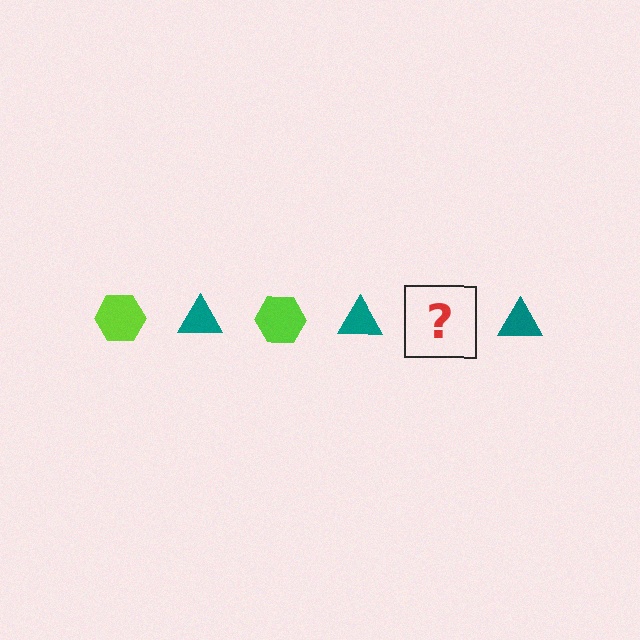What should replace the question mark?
The question mark should be replaced with a lime hexagon.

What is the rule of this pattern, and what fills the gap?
The rule is that the pattern alternates between lime hexagon and teal triangle. The gap should be filled with a lime hexagon.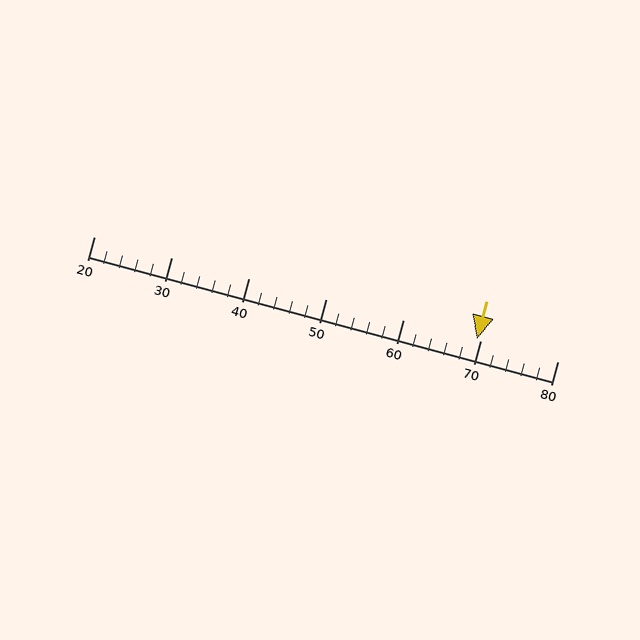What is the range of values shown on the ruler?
The ruler shows values from 20 to 80.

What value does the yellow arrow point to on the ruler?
The yellow arrow points to approximately 70.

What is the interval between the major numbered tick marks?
The major tick marks are spaced 10 units apart.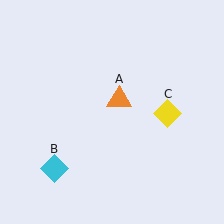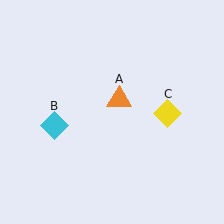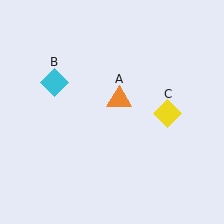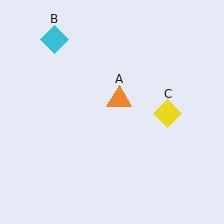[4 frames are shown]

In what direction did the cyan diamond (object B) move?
The cyan diamond (object B) moved up.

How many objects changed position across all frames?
1 object changed position: cyan diamond (object B).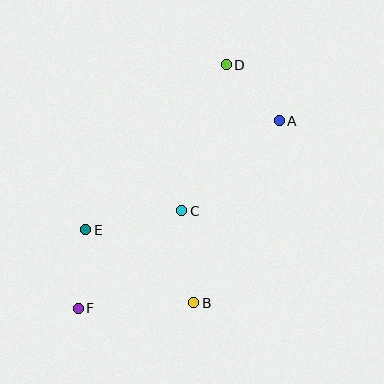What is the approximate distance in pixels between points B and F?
The distance between B and F is approximately 116 pixels.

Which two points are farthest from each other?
Points D and F are farthest from each other.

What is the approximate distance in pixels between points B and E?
The distance between B and E is approximately 131 pixels.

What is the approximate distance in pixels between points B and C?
The distance between B and C is approximately 93 pixels.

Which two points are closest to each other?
Points A and D are closest to each other.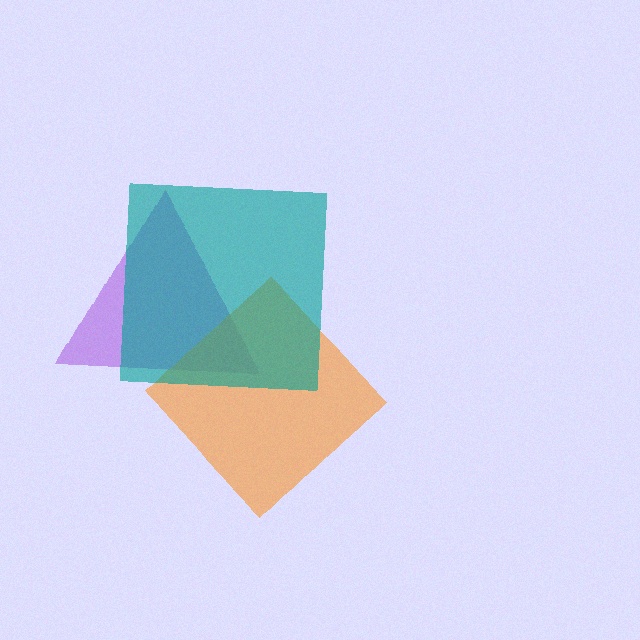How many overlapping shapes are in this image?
There are 3 overlapping shapes in the image.